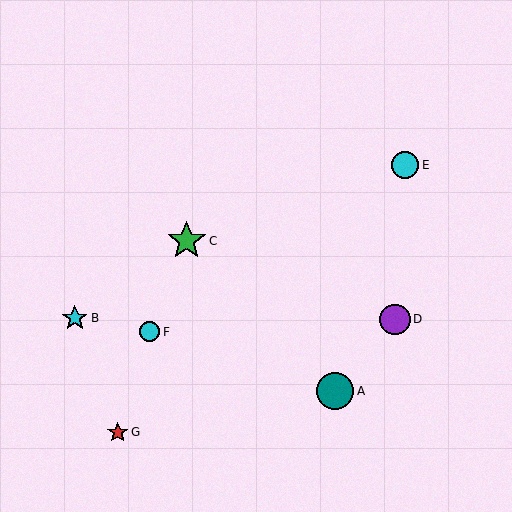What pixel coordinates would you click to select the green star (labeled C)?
Click at (187, 241) to select the green star C.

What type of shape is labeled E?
Shape E is a cyan circle.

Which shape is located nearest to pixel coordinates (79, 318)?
The cyan star (labeled B) at (75, 318) is nearest to that location.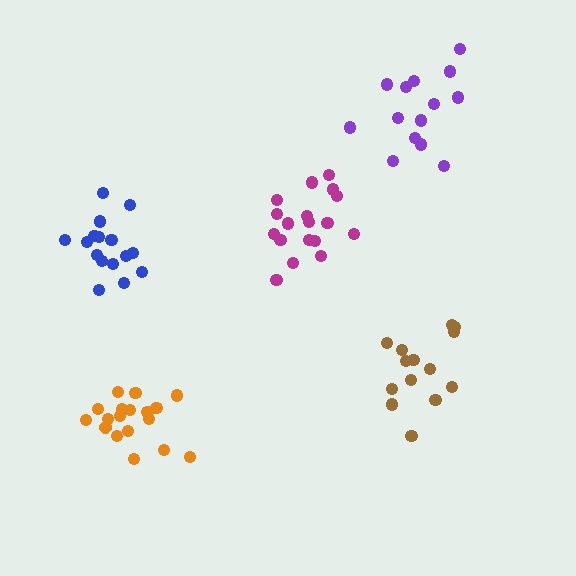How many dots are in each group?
Group 1: 14 dots, Group 2: 16 dots, Group 3: 14 dots, Group 4: 18 dots, Group 5: 18 dots (80 total).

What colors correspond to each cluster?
The clusters are colored: purple, blue, brown, magenta, orange.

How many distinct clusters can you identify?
There are 5 distinct clusters.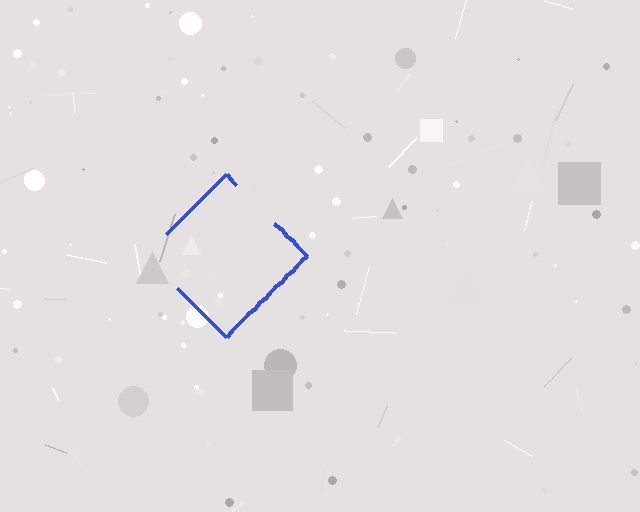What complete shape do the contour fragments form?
The contour fragments form a diamond.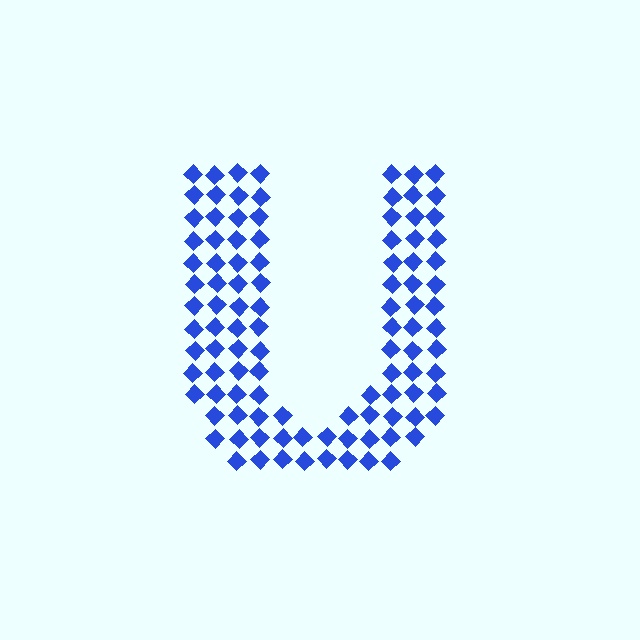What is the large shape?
The large shape is the letter U.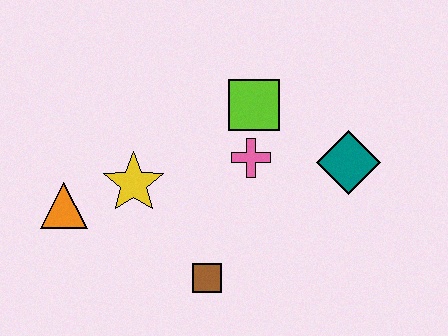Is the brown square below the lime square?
Yes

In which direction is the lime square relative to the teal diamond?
The lime square is to the left of the teal diamond.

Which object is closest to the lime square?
The pink cross is closest to the lime square.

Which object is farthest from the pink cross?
The orange triangle is farthest from the pink cross.